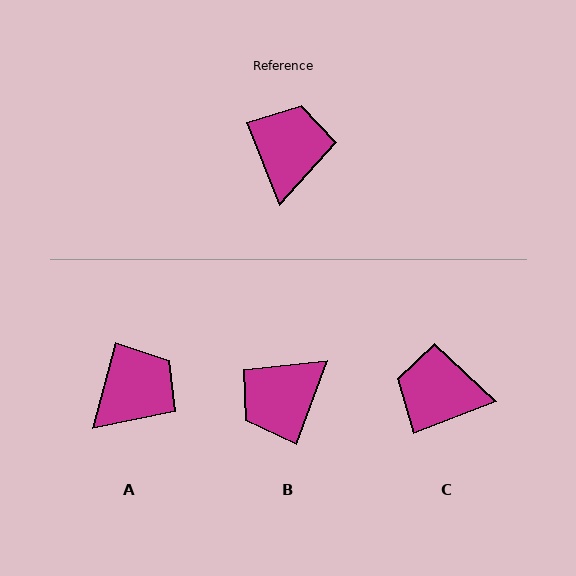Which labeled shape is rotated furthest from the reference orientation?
B, about 138 degrees away.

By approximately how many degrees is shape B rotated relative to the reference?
Approximately 138 degrees counter-clockwise.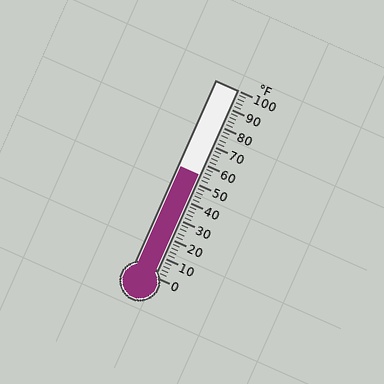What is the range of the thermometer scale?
The thermometer scale ranges from 0°F to 100°F.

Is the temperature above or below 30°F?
The temperature is above 30°F.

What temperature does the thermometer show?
The thermometer shows approximately 54°F.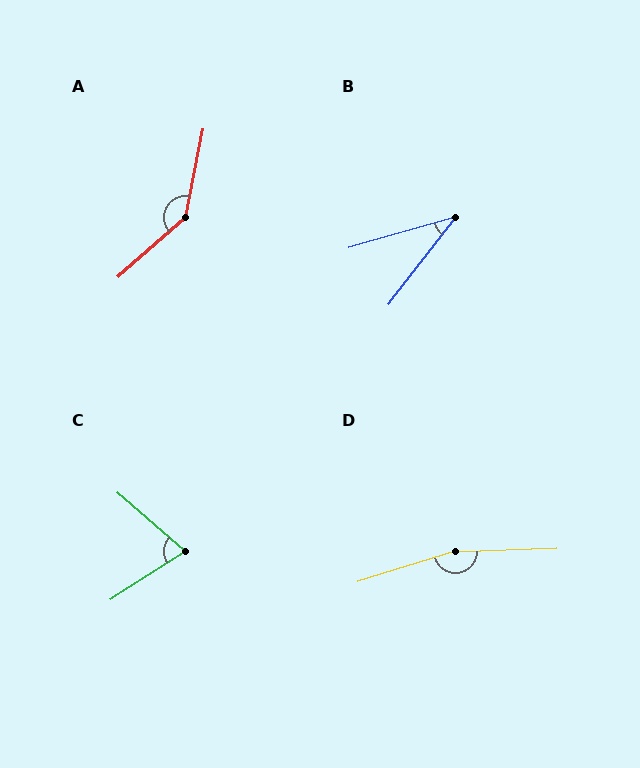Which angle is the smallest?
B, at approximately 37 degrees.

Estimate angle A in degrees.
Approximately 142 degrees.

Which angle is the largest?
D, at approximately 165 degrees.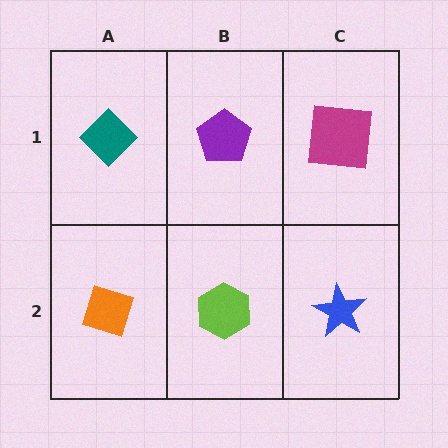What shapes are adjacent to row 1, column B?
A lime hexagon (row 2, column B), a teal diamond (row 1, column A), a magenta square (row 1, column C).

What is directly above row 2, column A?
A teal diamond.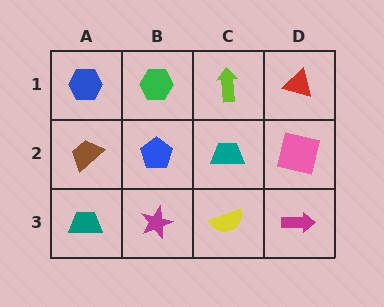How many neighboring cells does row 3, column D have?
2.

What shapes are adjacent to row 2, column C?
A lime arrow (row 1, column C), a yellow semicircle (row 3, column C), a blue pentagon (row 2, column B), a pink square (row 2, column D).